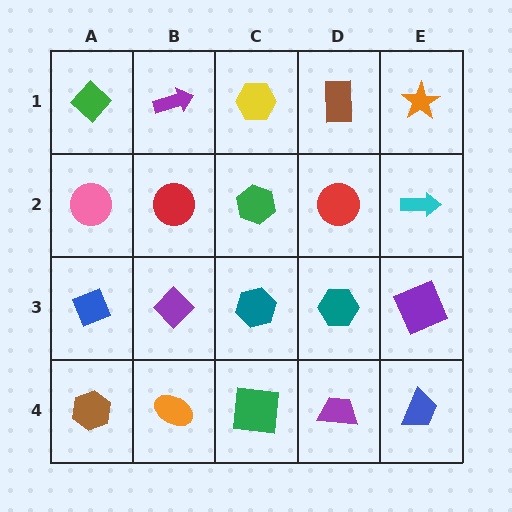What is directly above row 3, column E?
A cyan arrow.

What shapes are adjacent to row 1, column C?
A green hexagon (row 2, column C), a purple arrow (row 1, column B), a brown rectangle (row 1, column D).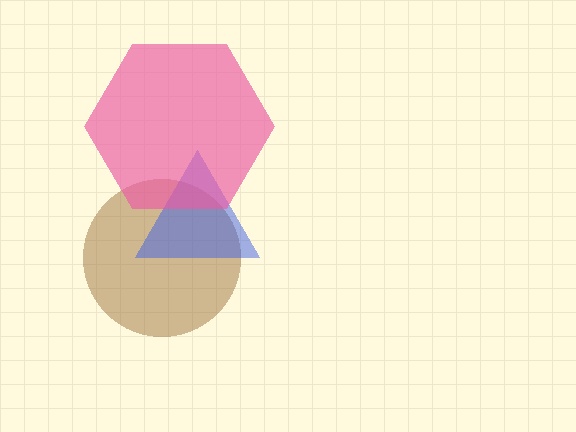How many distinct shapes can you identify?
There are 3 distinct shapes: a brown circle, a blue triangle, a pink hexagon.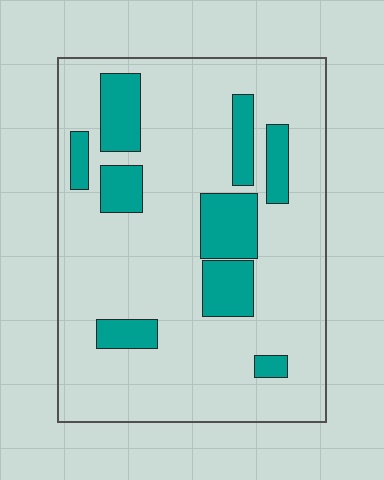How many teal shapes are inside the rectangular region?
9.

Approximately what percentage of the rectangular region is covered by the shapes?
Approximately 20%.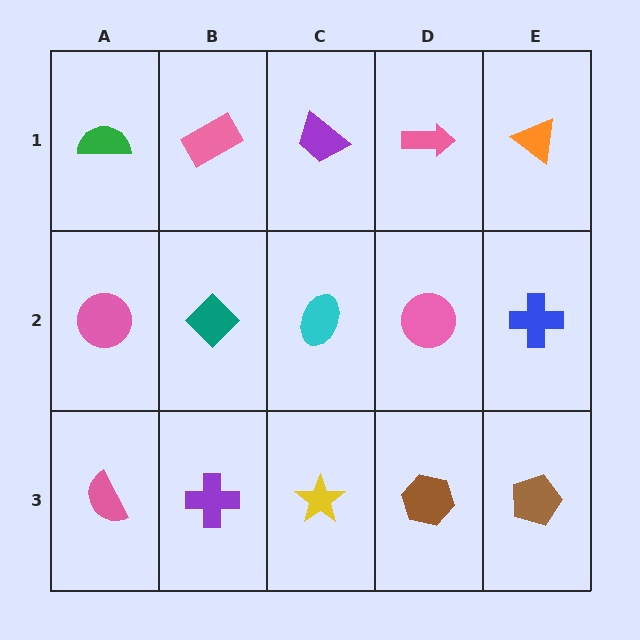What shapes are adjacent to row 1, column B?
A teal diamond (row 2, column B), a green semicircle (row 1, column A), a purple trapezoid (row 1, column C).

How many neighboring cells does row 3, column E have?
2.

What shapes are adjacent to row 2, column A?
A green semicircle (row 1, column A), a pink semicircle (row 3, column A), a teal diamond (row 2, column B).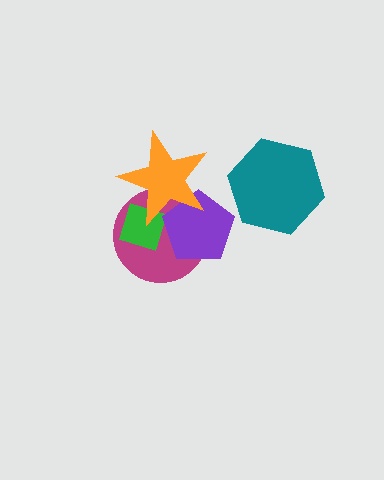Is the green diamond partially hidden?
Yes, it is partially covered by another shape.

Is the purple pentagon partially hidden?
Yes, it is partially covered by another shape.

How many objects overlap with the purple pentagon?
3 objects overlap with the purple pentagon.